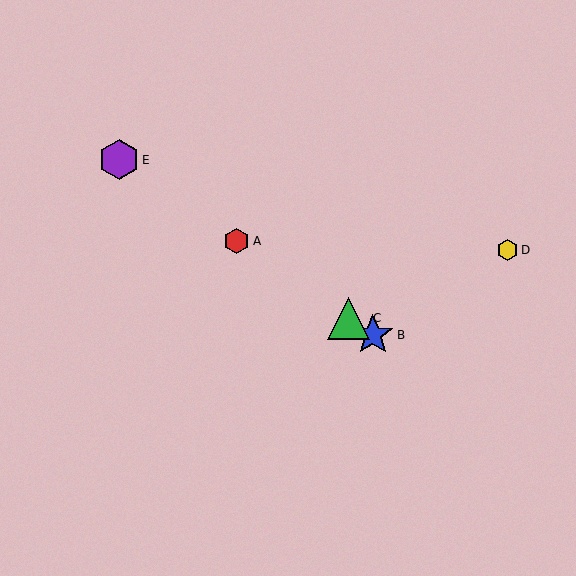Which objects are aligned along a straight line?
Objects A, B, C, E are aligned along a straight line.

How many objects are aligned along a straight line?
4 objects (A, B, C, E) are aligned along a straight line.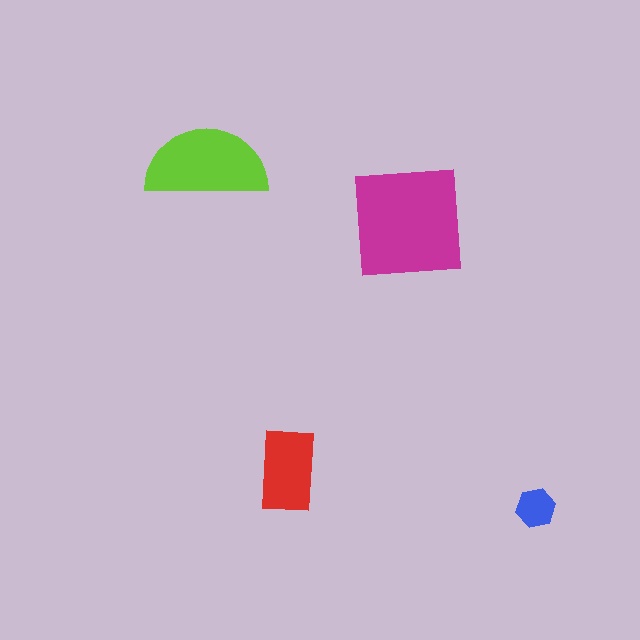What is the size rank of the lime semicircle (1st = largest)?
2nd.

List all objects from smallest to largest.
The blue hexagon, the red rectangle, the lime semicircle, the magenta square.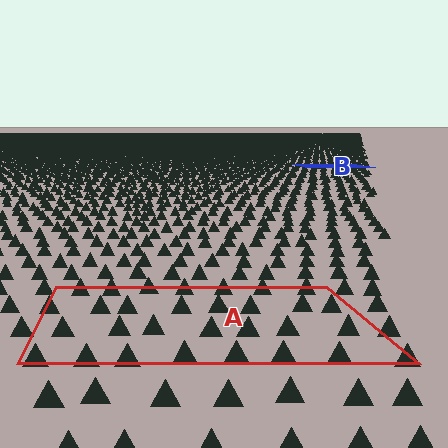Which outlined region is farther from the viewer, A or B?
Region B is farther from the viewer — the texture elements inside it appear smaller and more densely packed.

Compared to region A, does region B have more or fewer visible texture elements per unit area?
Region B has more texture elements per unit area — they are packed more densely because it is farther away.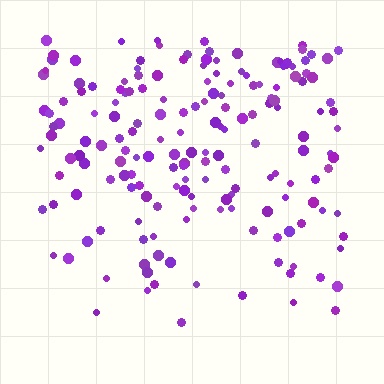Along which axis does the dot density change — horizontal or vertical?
Vertical.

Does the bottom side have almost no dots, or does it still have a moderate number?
Still a moderate number, just noticeably fewer than the top.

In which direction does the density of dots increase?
From bottom to top, with the top side densest.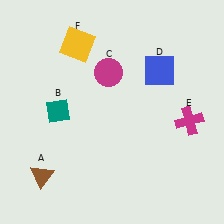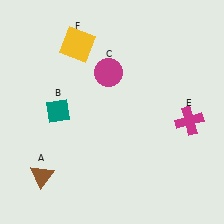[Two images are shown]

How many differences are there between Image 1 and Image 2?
There is 1 difference between the two images.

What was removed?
The blue square (D) was removed in Image 2.